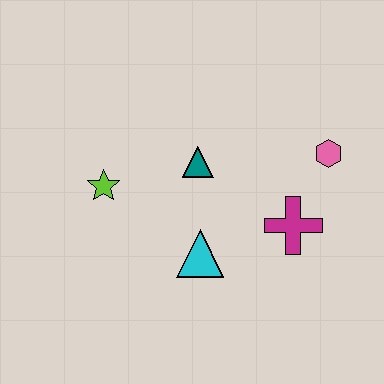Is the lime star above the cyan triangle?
Yes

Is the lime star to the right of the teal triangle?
No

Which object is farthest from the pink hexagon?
The lime star is farthest from the pink hexagon.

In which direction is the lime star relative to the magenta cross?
The lime star is to the left of the magenta cross.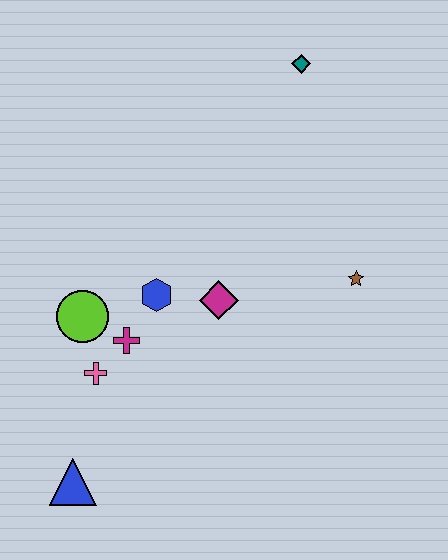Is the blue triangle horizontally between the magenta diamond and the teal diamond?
No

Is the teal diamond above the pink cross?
Yes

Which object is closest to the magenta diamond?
The blue hexagon is closest to the magenta diamond.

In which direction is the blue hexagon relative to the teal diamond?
The blue hexagon is below the teal diamond.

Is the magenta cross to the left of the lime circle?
No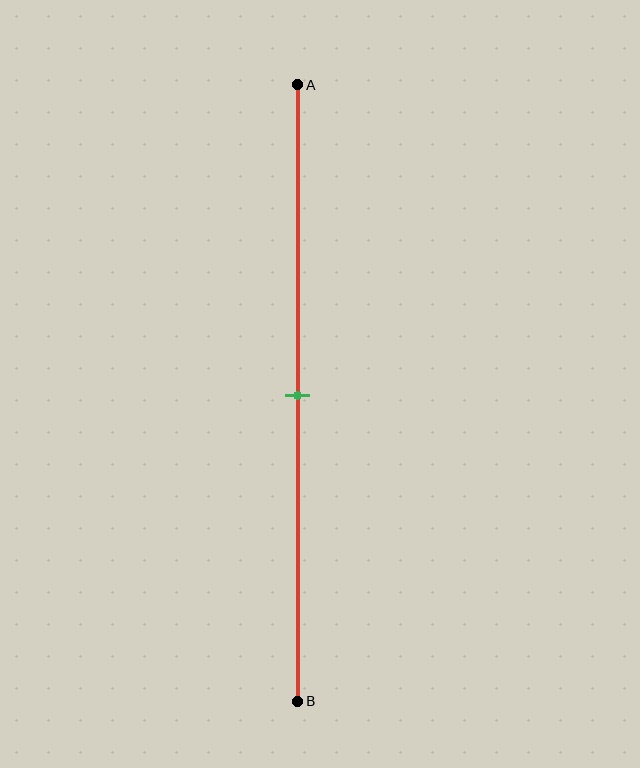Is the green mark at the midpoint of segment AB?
Yes, the mark is approximately at the midpoint.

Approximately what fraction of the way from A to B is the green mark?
The green mark is approximately 50% of the way from A to B.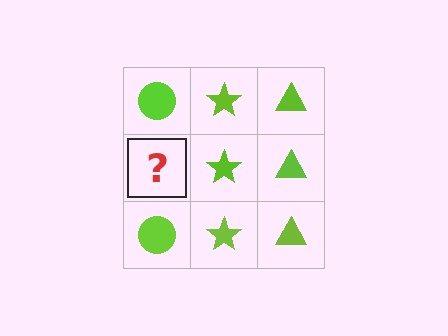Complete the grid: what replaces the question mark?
The question mark should be replaced with a lime circle.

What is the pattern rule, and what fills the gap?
The rule is that each column has a consistent shape. The gap should be filled with a lime circle.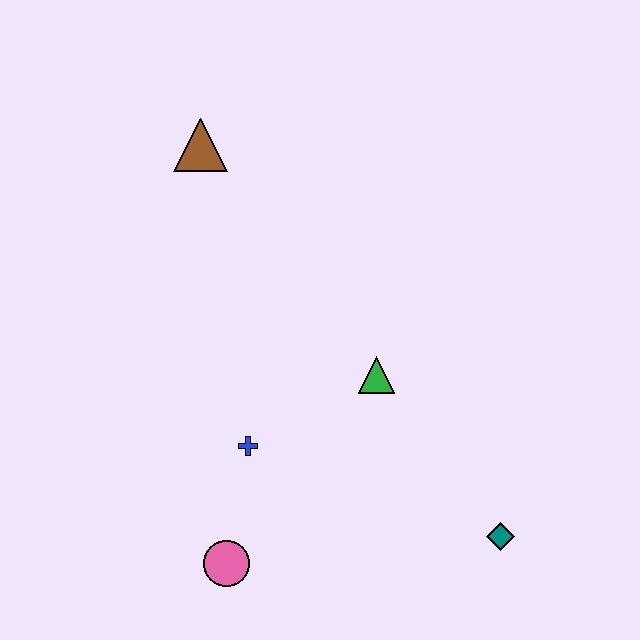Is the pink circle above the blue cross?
No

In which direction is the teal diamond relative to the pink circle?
The teal diamond is to the right of the pink circle.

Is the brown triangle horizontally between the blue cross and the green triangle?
No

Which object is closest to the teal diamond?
The green triangle is closest to the teal diamond.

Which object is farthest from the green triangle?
The brown triangle is farthest from the green triangle.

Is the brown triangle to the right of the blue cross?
No